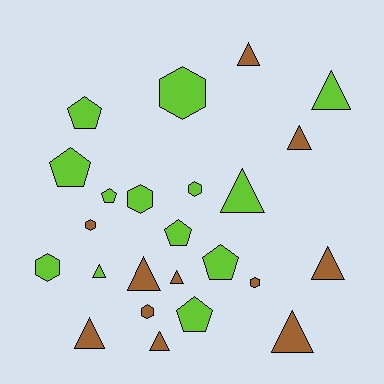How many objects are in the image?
There are 24 objects.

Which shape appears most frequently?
Triangle, with 11 objects.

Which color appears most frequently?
Lime, with 13 objects.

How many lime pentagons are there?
There are 6 lime pentagons.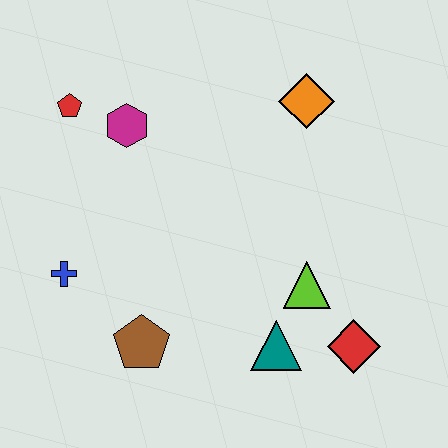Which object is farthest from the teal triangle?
The red pentagon is farthest from the teal triangle.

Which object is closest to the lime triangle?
The teal triangle is closest to the lime triangle.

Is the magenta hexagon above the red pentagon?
No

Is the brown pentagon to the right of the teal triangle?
No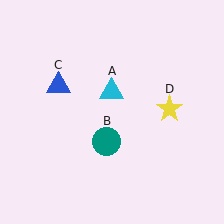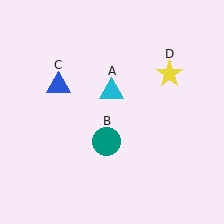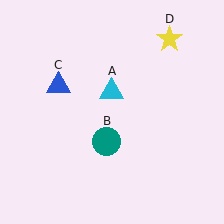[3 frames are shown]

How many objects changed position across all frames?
1 object changed position: yellow star (object D).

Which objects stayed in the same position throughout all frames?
Cyan triangle (object A) and teal circle (object B) and blue triangle (object C) remained stationary.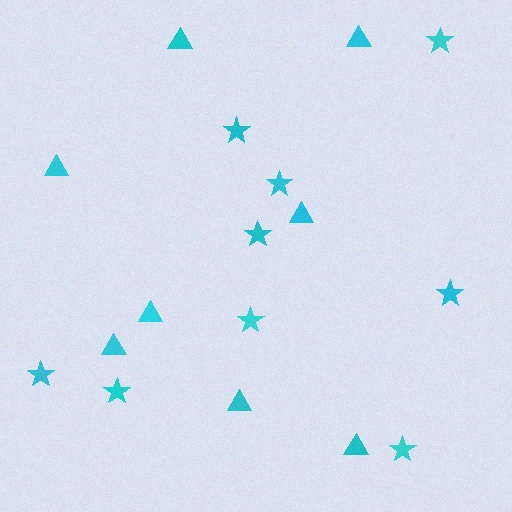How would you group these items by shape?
There are 2 groups: one group of triangles (8) and one group of stars (9).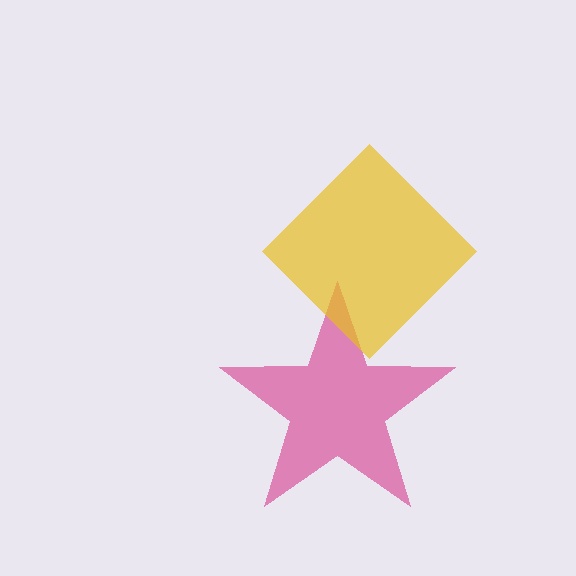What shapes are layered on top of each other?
The layered shapes are: a magenta star, a yellow diamond.